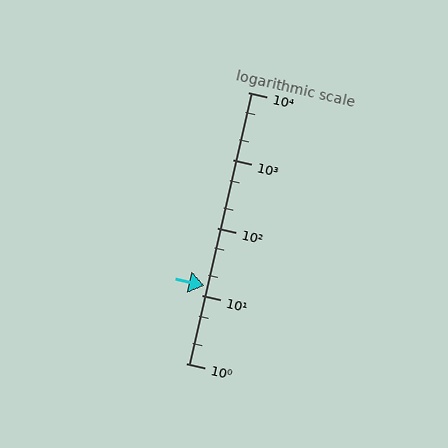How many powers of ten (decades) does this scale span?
The scale spans 4 decades, from 1 to 10000.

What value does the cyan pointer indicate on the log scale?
The pointer indicates approximately 14.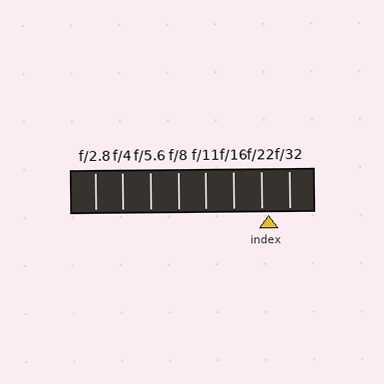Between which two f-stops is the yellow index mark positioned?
The index mark is between f/22 and f/32.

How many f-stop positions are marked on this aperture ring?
There are 8 f-stop positions marked.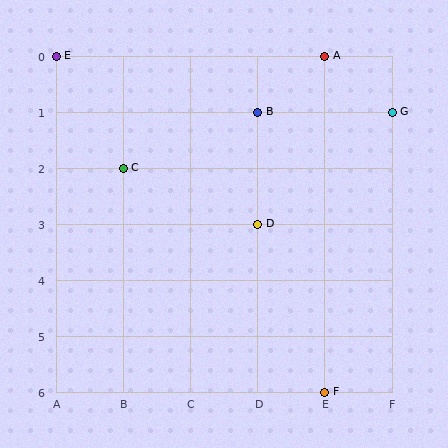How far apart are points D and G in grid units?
Points D and G are 2 columns and 2 rows apart (about 2.8 grid units diagonally).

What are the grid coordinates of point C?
Point C is at grid coordinates (B, 2).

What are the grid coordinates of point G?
Point G is at grid coordinates (F, 1).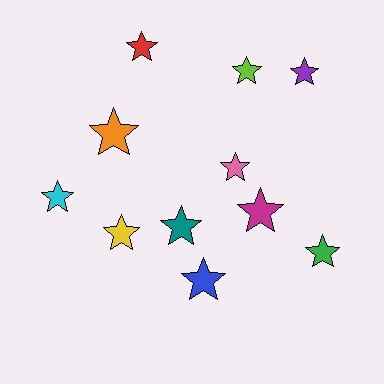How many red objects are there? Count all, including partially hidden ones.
There is 1 red object.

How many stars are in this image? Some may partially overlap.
There are 11 stars.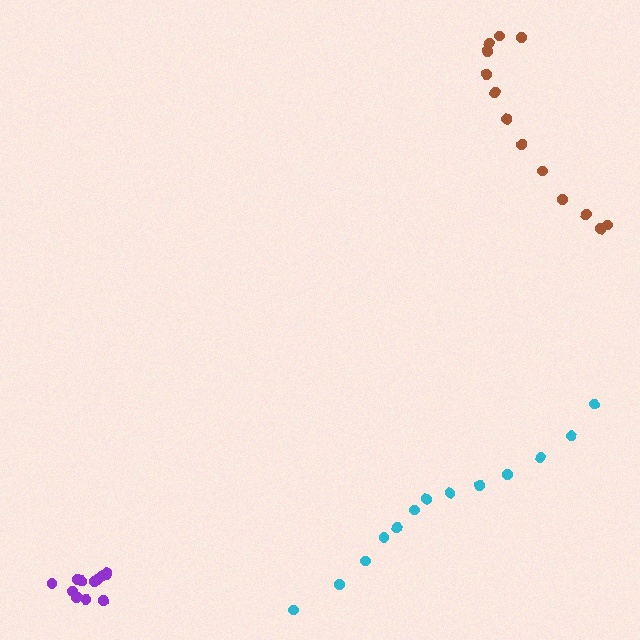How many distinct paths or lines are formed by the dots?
There are 3 distinct paths.